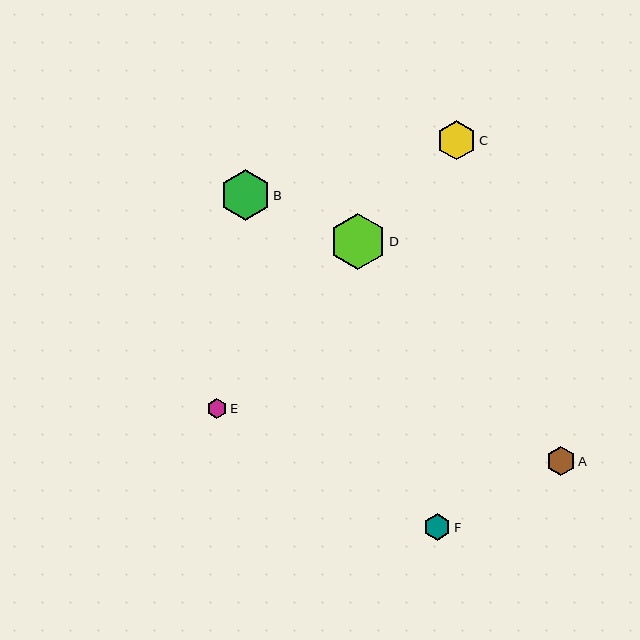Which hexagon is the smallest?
Hexagon E is the smallest with a size of approximately 20 pixels.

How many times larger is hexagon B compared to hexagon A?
Hexagon B is approximately 1.7 times the size of hexagon A.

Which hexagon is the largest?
Hexagon D is the largest with a size of approximately 56 pixels.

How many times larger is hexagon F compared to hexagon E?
Hexagon F is approximately 1.3 times the size of hexagon E.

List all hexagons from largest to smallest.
From largest to smallest: D, B, C, A, F, E.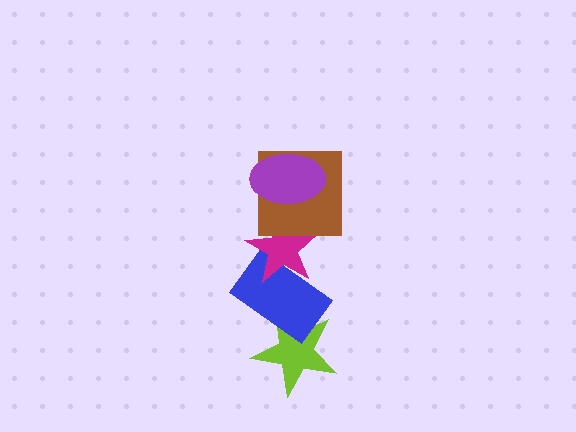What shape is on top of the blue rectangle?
The magenta star is on top of the blue rectangle.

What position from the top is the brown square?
The brown square is 2nd from the top.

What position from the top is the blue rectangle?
The blue rectangle is 4th from the top.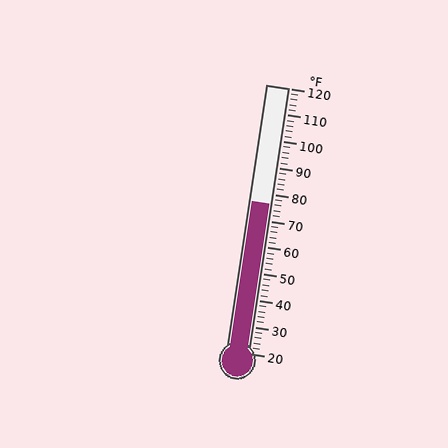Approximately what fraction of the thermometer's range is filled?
The thermometer is filled to approximately 55% of its range.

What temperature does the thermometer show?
The thermometer shows approximately 76°F.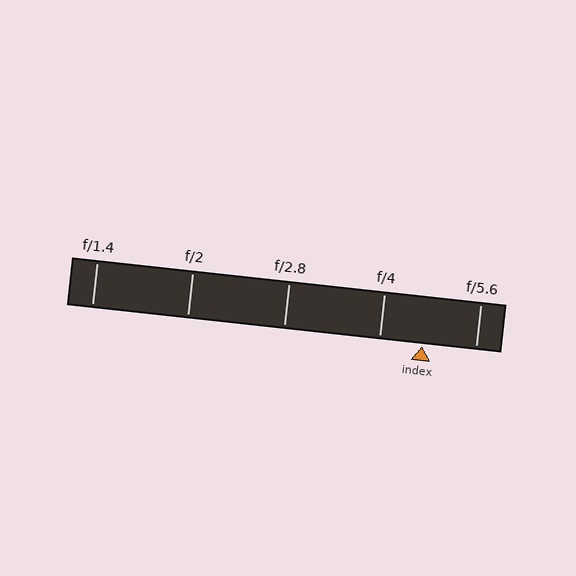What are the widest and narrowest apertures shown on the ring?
The widest aperture shown is f/1.4 and the narrowest is f/5.6.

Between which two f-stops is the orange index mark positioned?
The index mark is between f/4 and f/5.6.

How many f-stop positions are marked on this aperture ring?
There are 5 f-stop positions marked.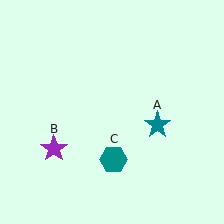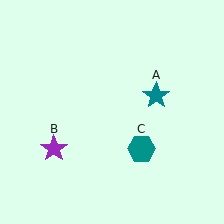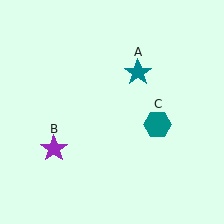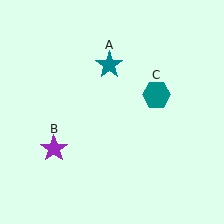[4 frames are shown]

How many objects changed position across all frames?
2 objects changed position: teal star (object A), teal hexagon (object C).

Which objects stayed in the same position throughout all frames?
Purple star (object B) remained stationary.